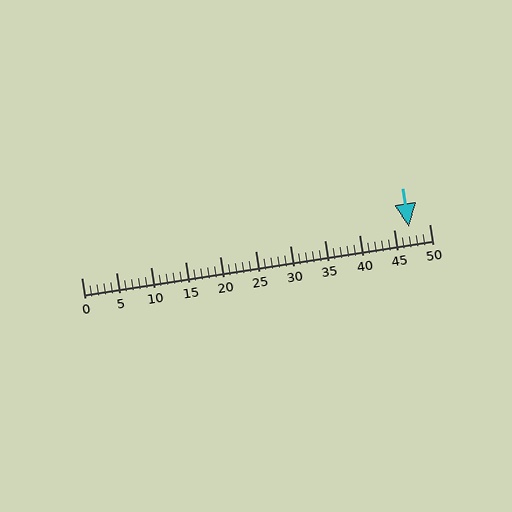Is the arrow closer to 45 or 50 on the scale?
The arrow is closer to 45.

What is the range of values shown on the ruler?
The ruler shows values from 0 to 50.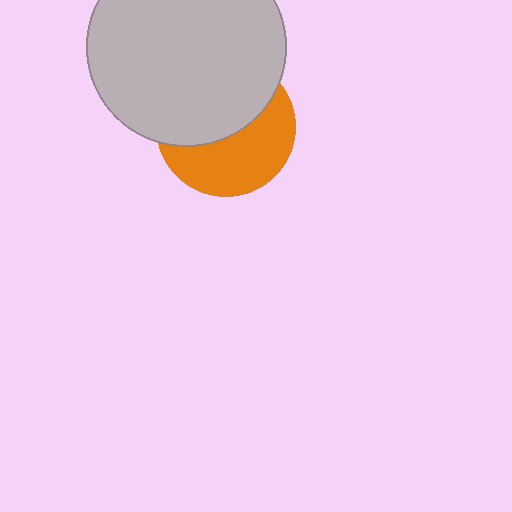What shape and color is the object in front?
The object in front is a light gray circle.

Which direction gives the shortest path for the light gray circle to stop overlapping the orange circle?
Moving up gives the shortest separation.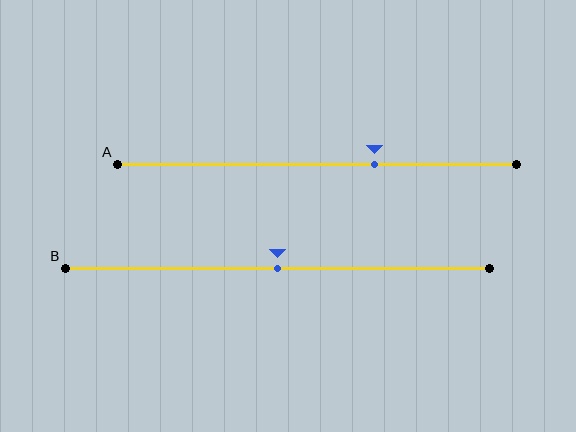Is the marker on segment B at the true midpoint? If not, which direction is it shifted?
Yes, the marker on segment B is at the true midpoint.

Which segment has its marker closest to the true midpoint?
Segment B has its marker closest to the true midpoint.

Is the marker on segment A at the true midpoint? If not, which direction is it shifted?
No, the marker on segment A is shifted to the right by about 15% of the segment length.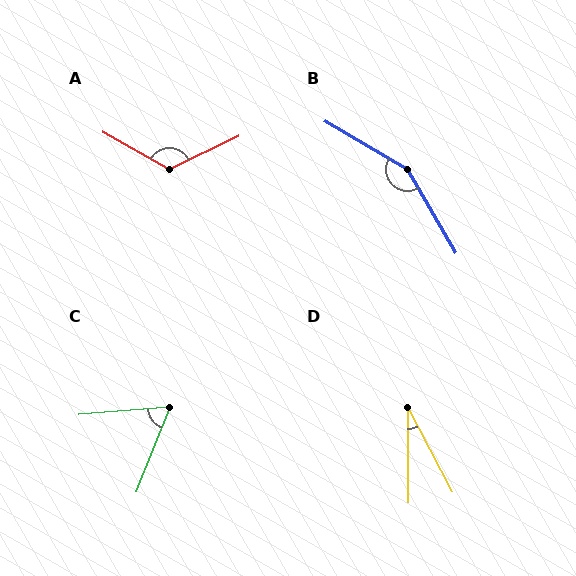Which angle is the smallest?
D, at approximately 28 degrees.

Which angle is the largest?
B, at approximately 151 degrees.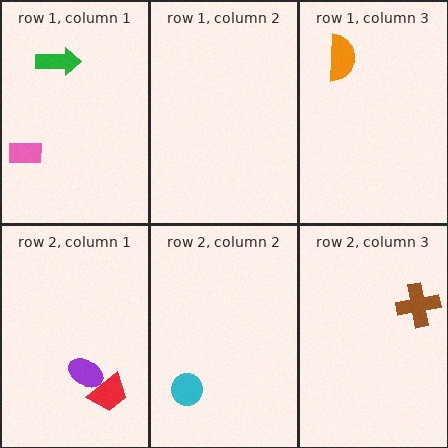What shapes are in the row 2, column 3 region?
The brown cross.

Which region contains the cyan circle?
The row 2, column 2 region.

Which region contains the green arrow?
The row 1, column 1 region.